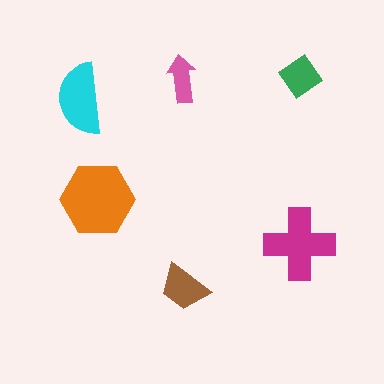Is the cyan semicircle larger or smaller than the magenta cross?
Smaller.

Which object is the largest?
The orange hexagon.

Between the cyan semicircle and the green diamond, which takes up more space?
The cyan semicircle.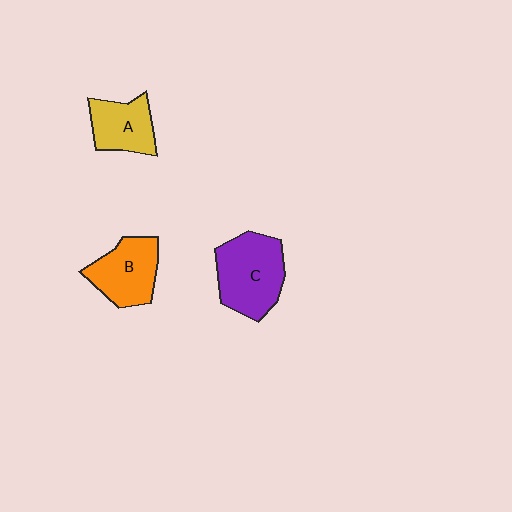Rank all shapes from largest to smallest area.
From largest to smallest: C (purple), B (orange), A (yellow).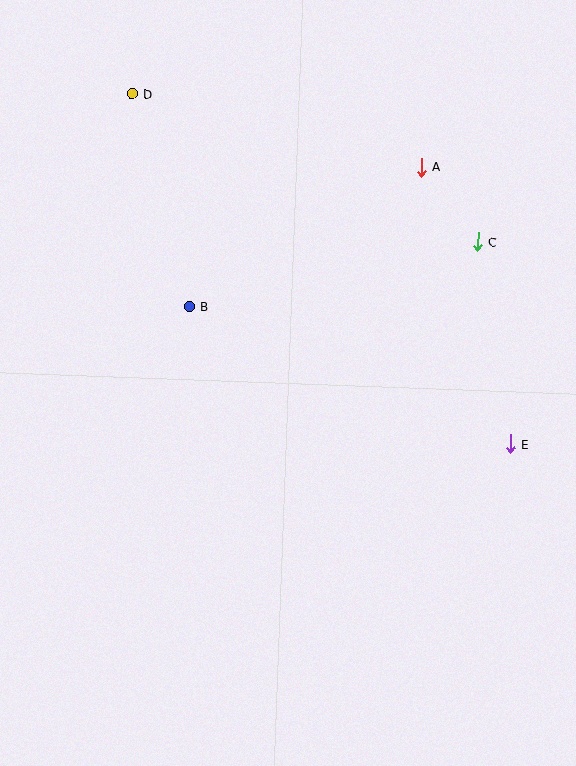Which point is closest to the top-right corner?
Point A is closest to the top-right corner.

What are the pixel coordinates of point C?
Point C is at (478, 242).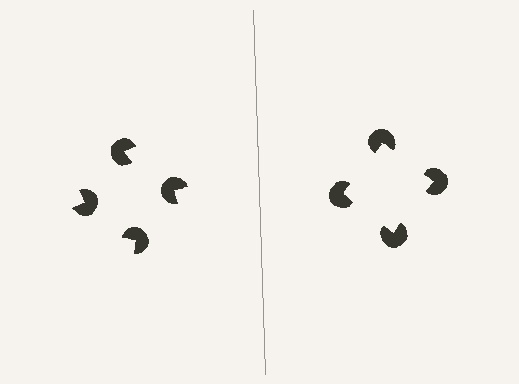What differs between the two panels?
The pac-man discs are positioned identically on both sides; only the wedge orientations differ. On the right they align to a square; on the left they are misaligned.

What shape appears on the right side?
An illusory square.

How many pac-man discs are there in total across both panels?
8 — 4 on each side.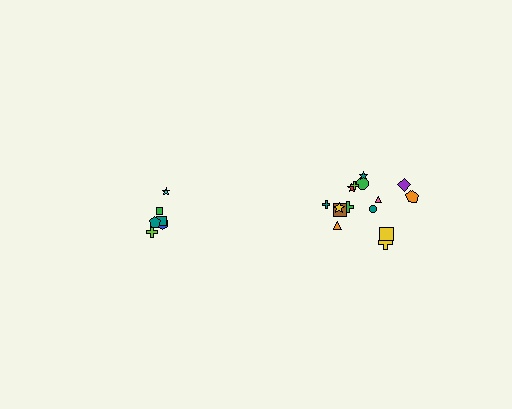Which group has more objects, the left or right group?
The right group.